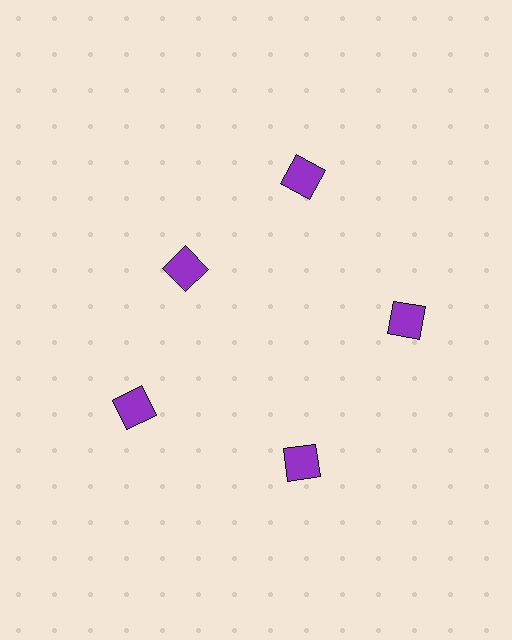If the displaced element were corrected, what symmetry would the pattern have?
It would have 5-fold rotational symmetry — the pattern would map onto itself every 72 degrees.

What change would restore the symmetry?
The symmetry would be restored by moving it outward, back onto the ring so that all 5 diamonds sit at equal angles and equal distance from the center.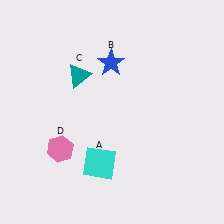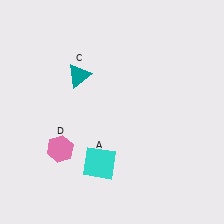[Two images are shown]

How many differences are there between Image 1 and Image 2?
There is 1 difference between the two images.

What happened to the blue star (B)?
The blue star (B) was removed in Image 2. It was in the top-left area of Image 1.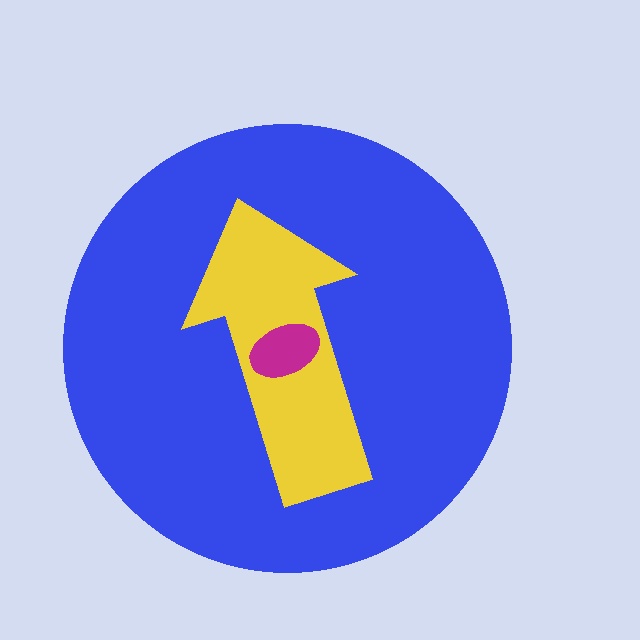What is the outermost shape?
The blue circle.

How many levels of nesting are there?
3.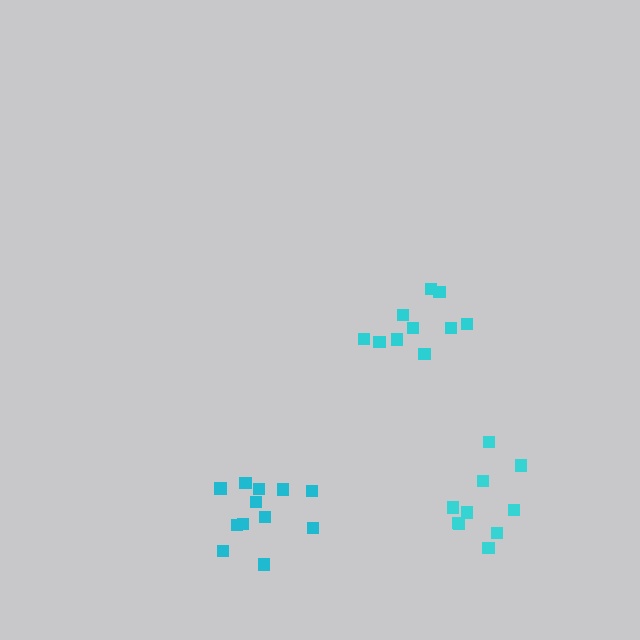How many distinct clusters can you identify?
There are 3 distinct clusters.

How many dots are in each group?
Group 1: 10 dots, Group 2: 12 dots, Group 3: 10 dots (32 total).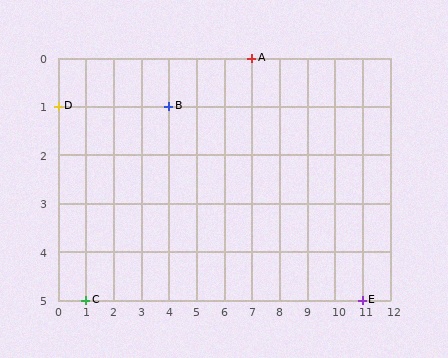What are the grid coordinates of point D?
Point D is at grid coordinates (0, 1).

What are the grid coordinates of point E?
Point E is at grid coordinates (11, 5).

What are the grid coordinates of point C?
Point C is at grid coordinates (1, 5).